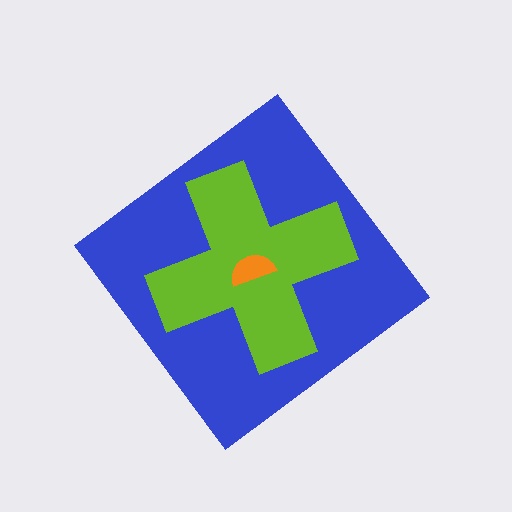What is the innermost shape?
The orange semicircle.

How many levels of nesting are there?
3.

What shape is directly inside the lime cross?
The orange semicircle.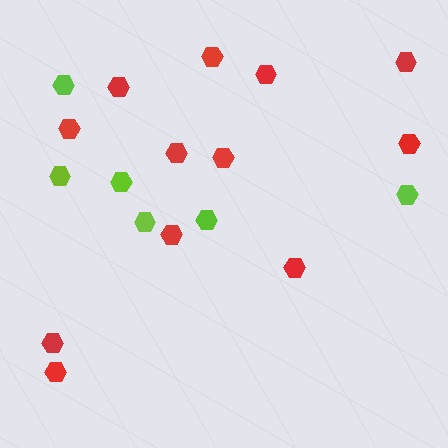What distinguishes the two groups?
There are 2 groups: one group of lime hexagons (6) and one group of red hexagons (12).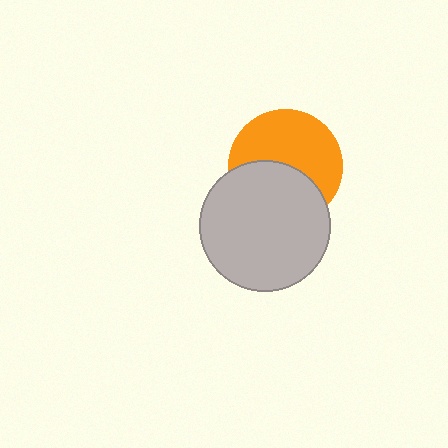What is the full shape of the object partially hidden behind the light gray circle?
The partially hidden object is an orange circle.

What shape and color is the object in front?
The object in front is a light gray circle.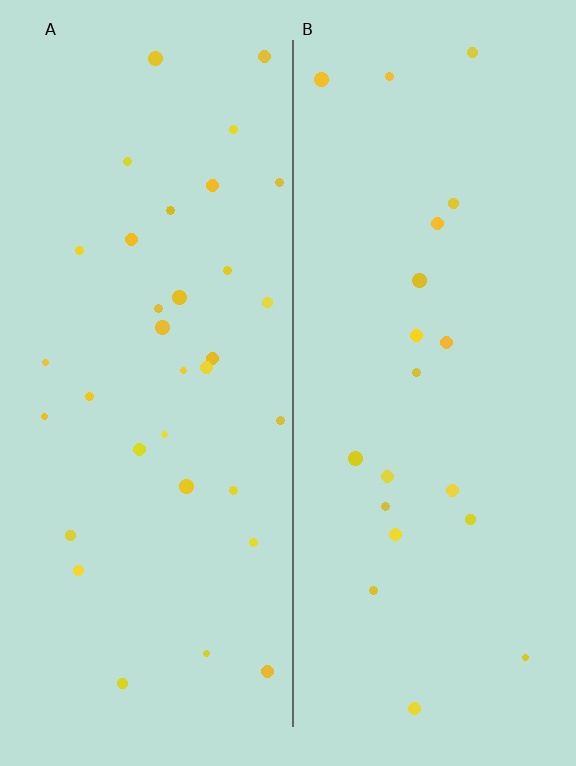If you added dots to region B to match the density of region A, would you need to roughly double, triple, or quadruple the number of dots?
Approximately double.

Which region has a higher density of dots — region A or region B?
A (the left).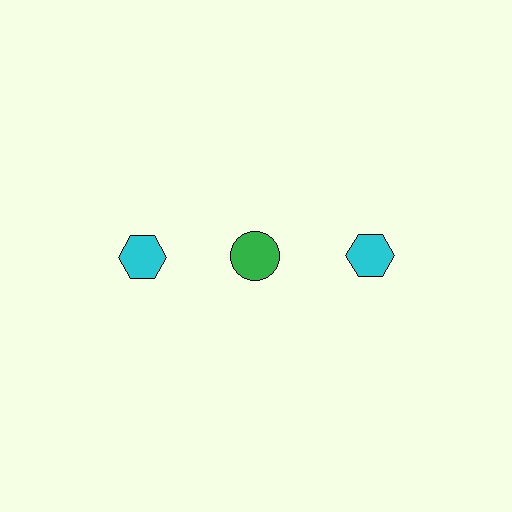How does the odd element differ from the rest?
It differs in both color (green instead of cyan) and shape (circle instead of hexagon).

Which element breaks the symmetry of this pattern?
The green circle in the top row, second from left column breaks the symmetry. All other shapes are cyan hexagons.